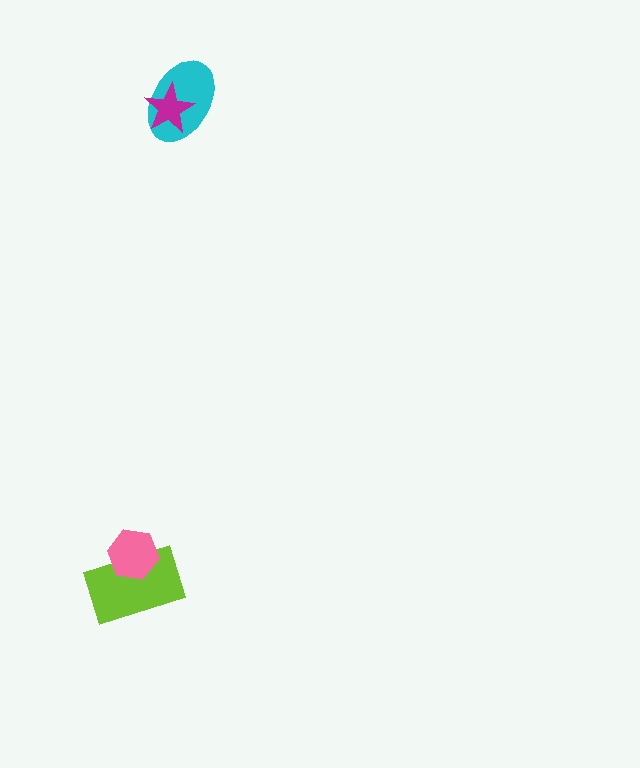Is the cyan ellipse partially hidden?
Yes, it is partially covered by another shape.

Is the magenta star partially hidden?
No, no other shape covers it.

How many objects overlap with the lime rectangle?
1 object overlaps with the lime rectangle.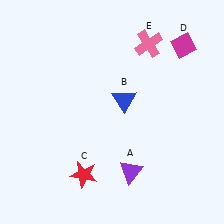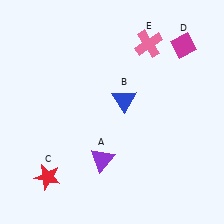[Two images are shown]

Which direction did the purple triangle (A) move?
The purple triangle (A) moved left.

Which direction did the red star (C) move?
The red star (C) moved left.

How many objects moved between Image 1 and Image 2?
2 objects moved between the two images.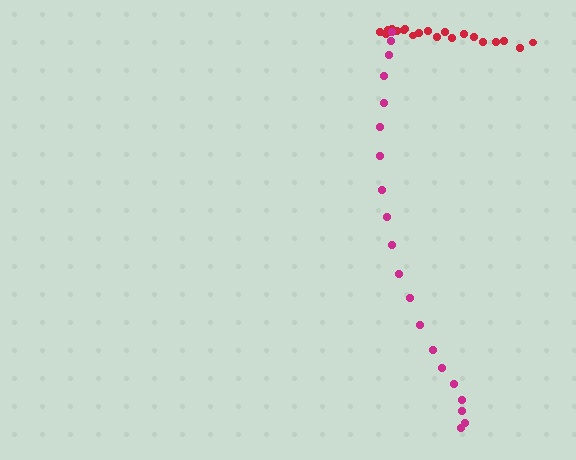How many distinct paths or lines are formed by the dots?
There are 2 distinct paths.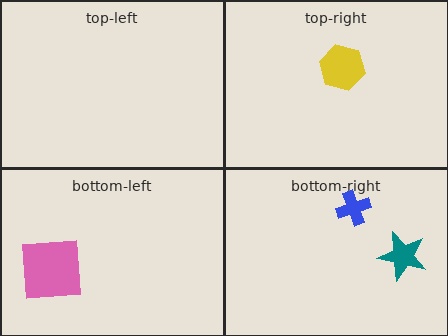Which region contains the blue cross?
The bottom-right region.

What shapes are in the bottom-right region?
The blue cross, the teal star.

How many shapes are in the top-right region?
1.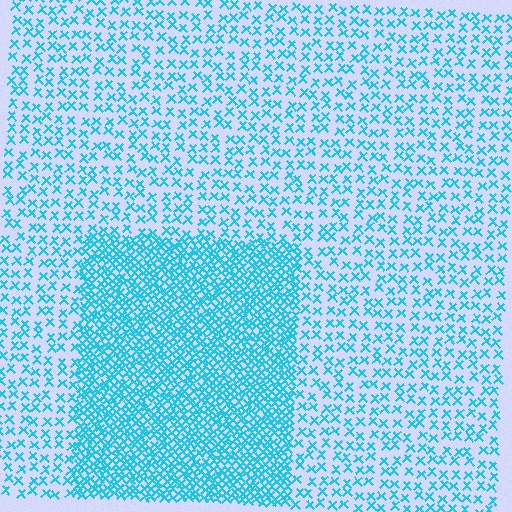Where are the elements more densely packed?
The elements are more densely packed inside the rectangle boundary.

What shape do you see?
I see a rectangle.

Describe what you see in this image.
The image contains small cyan elements arranged at two different densities. A rectangle-shaped region is visible where the elements are more densely packed than the surrounding area.